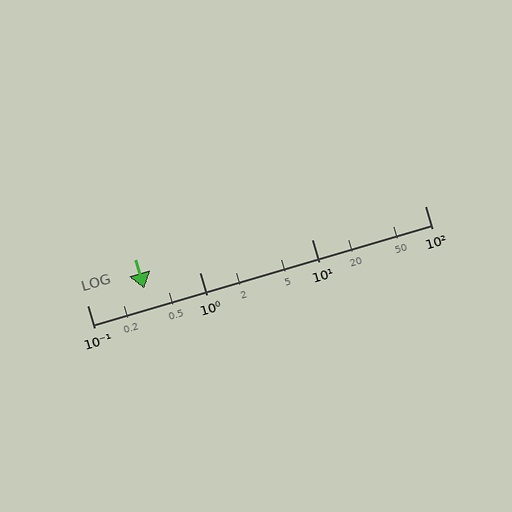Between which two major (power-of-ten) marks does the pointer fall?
The pointer is between 0.1 and 1.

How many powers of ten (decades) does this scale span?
The scale spans 3 decades, from 0.1 to 100.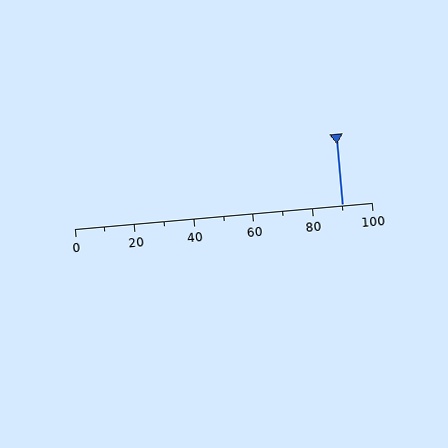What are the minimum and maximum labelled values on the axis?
The axis runs from 0 to 100.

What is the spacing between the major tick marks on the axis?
The major ticks are spaced 20 apart.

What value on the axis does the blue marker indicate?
The marker indicates approximately 90.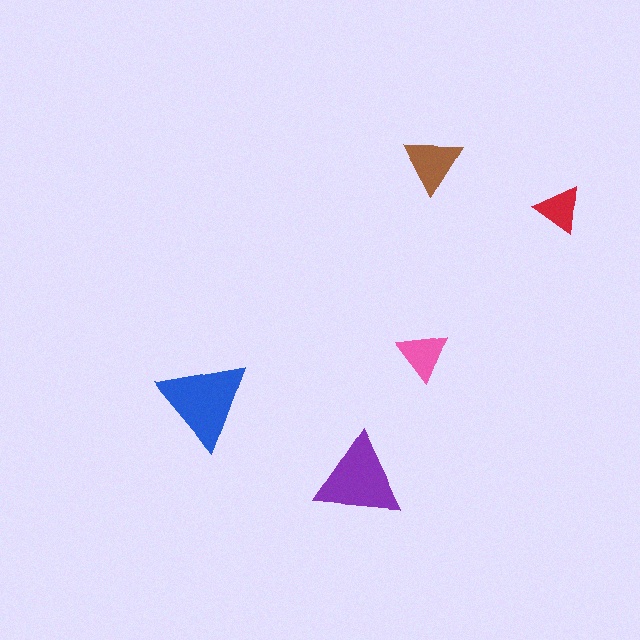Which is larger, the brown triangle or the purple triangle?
The purple one.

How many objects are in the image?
There are 5 objects in the image.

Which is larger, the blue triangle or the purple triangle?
The blue one.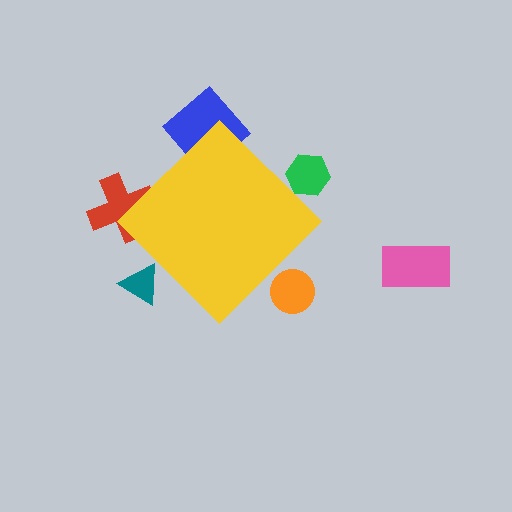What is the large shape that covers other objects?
A yellow diamond.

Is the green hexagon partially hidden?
Yes, the green hexagon is partially hidden behind the yellow diamond.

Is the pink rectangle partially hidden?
No, the pink rectangle is fully visible.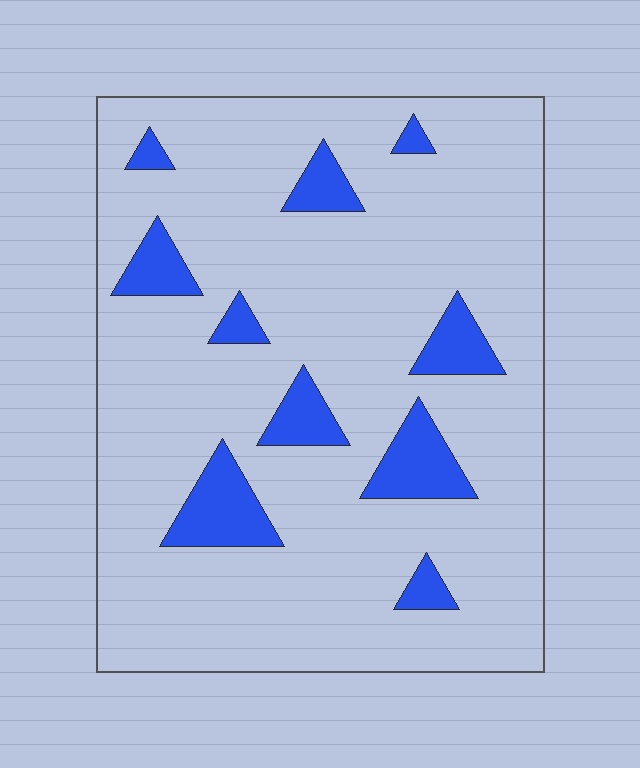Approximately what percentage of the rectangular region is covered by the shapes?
Approximately 15%.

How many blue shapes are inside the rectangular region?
10.